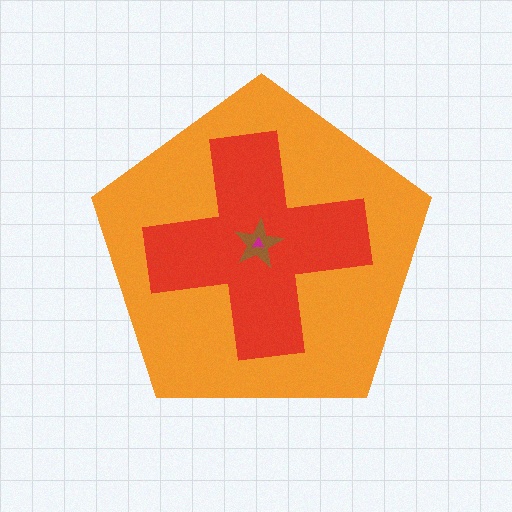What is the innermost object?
The magenta triangle.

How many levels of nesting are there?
4.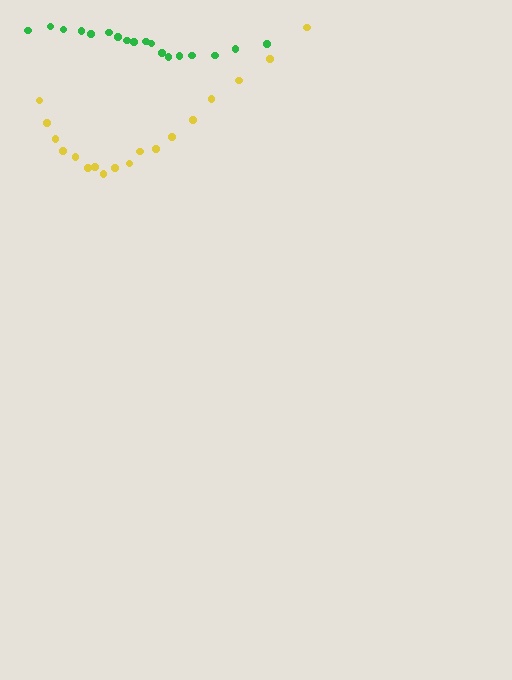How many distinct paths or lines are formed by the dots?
There are 2 distinct paths.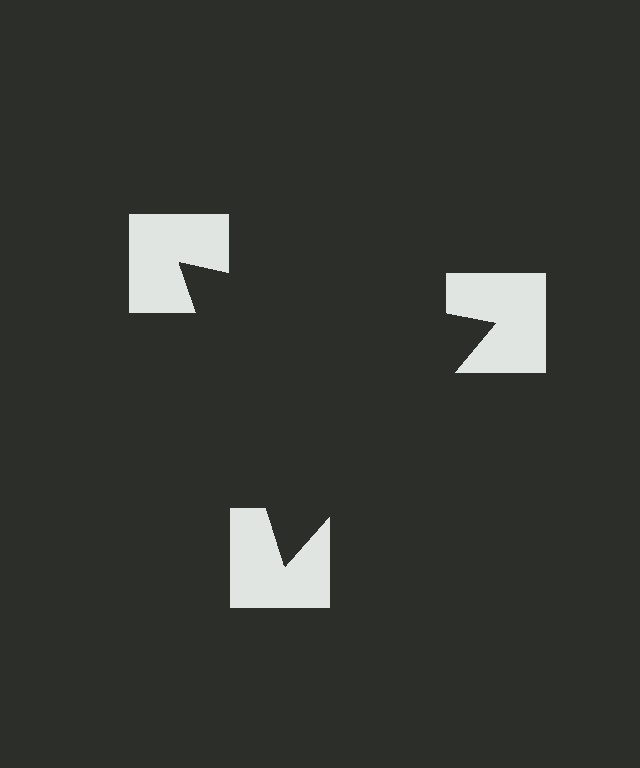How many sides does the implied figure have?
3 sides.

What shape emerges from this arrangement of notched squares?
An illusory triangle — its edges are inferred from the aligned wedge cuts in the notched squares, not physically drawn.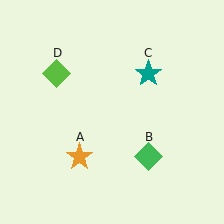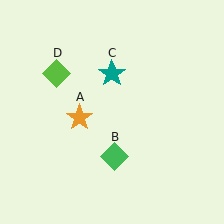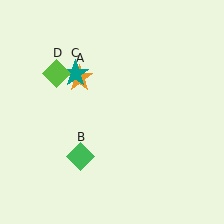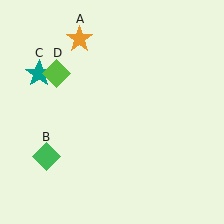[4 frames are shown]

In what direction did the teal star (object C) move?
The teal star (object C) moved left.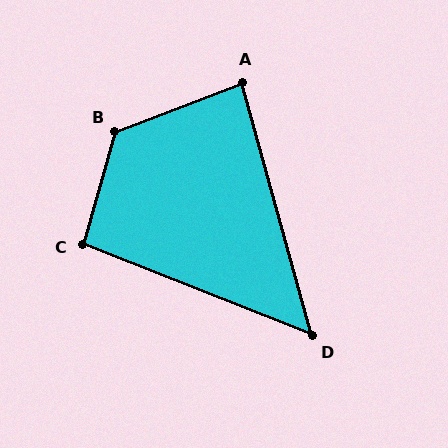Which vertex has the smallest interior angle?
D, at approximately 53 degrees.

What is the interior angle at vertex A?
Approximately 84 degrees (acute).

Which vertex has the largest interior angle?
B, at approximately 127 degrees.